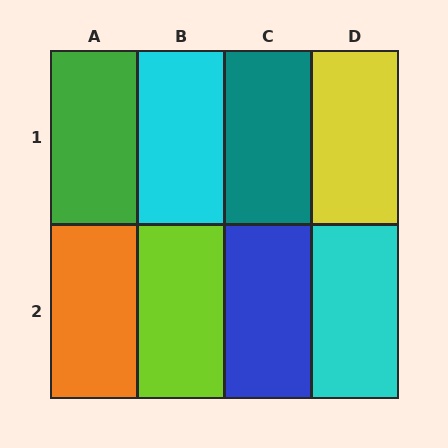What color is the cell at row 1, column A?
Green.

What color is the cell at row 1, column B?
Cyan.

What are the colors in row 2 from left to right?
Orange, lime, blue, cyan.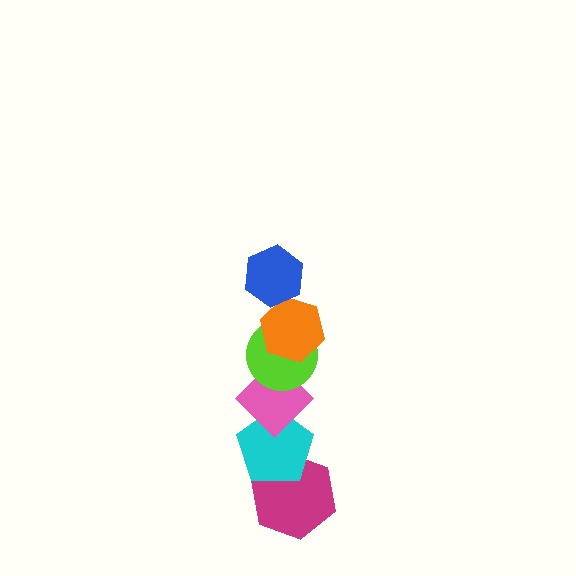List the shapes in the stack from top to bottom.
From top to bottom: the blue hexagon, the orange hexagon, the lime circle, the pink diamond, the cyan pentagon, the magenta hexagon.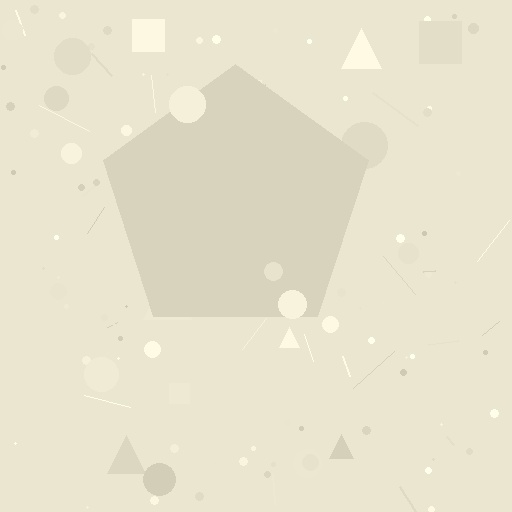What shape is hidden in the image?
A pentagon is hidden in the image.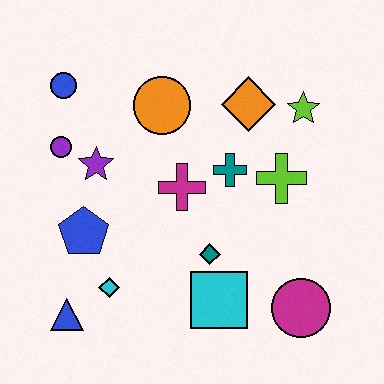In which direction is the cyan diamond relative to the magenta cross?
The cyan diamond is below the magenta cross.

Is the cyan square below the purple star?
Yes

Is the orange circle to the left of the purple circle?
No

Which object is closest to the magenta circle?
The cyan square is closest to the magenta circle.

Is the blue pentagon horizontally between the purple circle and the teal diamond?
Yes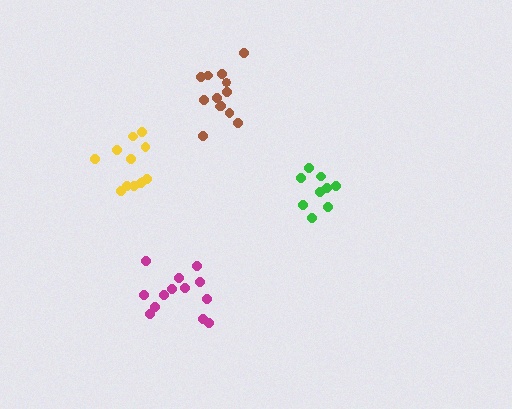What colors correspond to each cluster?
The clusters are colored: brown, magenta, yellow, green.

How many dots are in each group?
Group 1: 13 dots, Group 2: 13 dots, Group 3: 12 dots, Group 4: 9 dots (47 total).